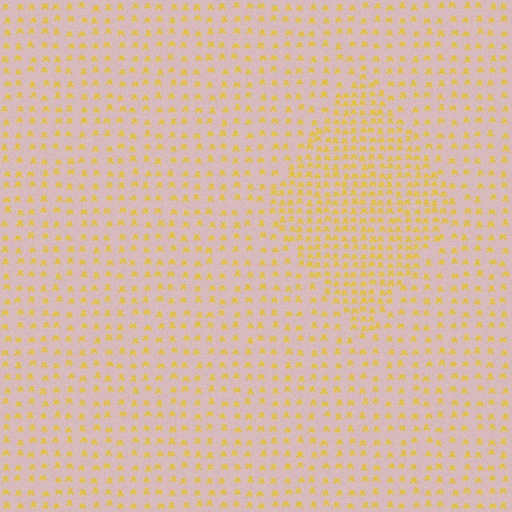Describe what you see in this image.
The image contains small yellow elements arranged at two different densities. A diamond-shaped region is visible where the elements are more densely packed than the surrounding area.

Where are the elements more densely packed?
The elements are more densely packed inside the diamond boundary.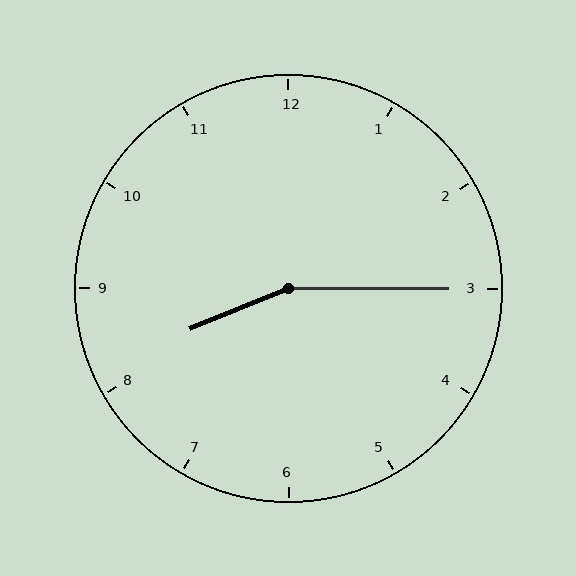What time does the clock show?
8:15.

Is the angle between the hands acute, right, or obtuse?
It is obtuse.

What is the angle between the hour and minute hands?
Approximately 158 degrees.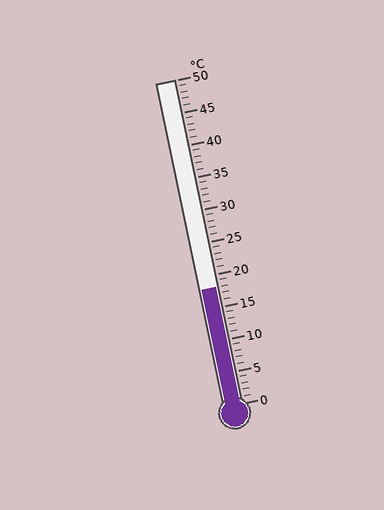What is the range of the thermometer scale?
The thermometer scale ranges from 0°C to 50°C.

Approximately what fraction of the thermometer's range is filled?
The thermometer is filled to approximately 35% of its range.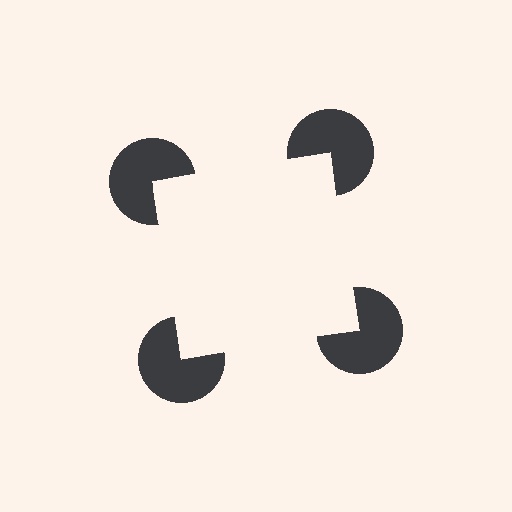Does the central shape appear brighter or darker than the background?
It typically appears slightly brighter than the background, even though no actual brightness change is drawn.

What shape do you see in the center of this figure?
An illusory square — its edges are inferred from the aligned wedge cuts in the pac-man discs, not physically drawn.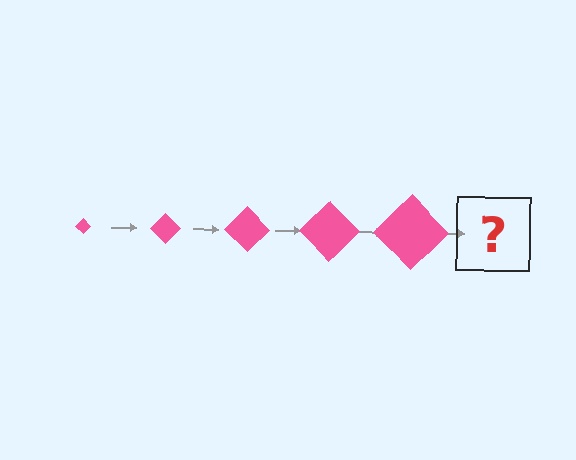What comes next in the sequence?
The next element should be a pink diamond, larger than the previous one.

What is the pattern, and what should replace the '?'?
The pattern is that the diamond gets progressively larger each step. The '?' should be a pink diamond, larger than the previous one.